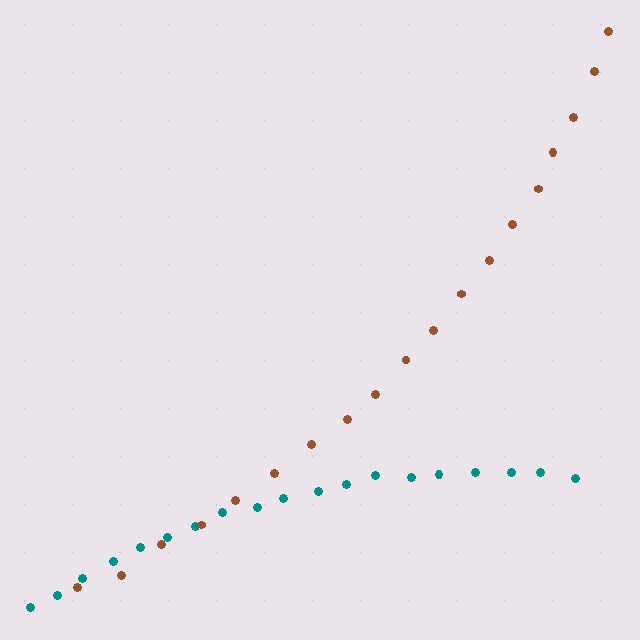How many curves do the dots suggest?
There are 2 distinct paths.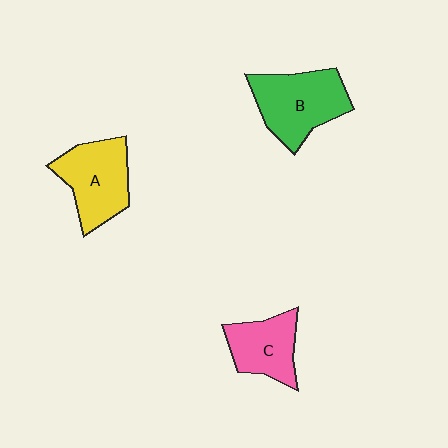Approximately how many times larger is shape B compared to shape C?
Approximately 1.4 times.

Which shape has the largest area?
Shape B (green).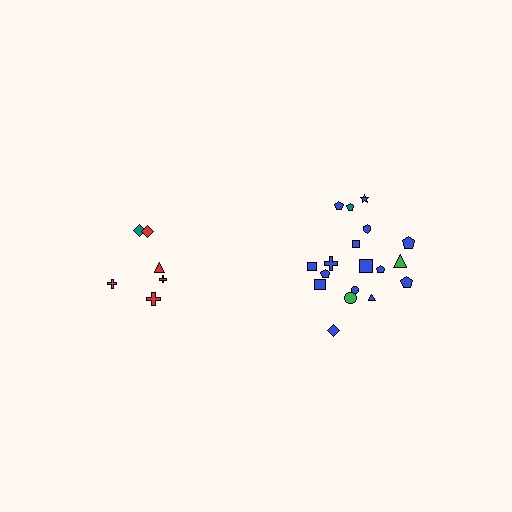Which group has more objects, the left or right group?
The right group.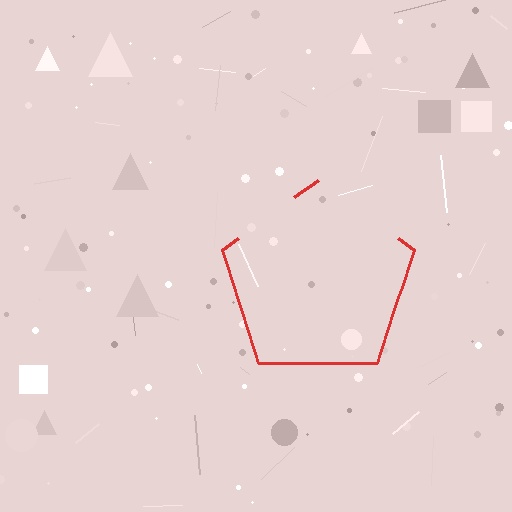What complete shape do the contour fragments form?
The contour fragments form a pentagon.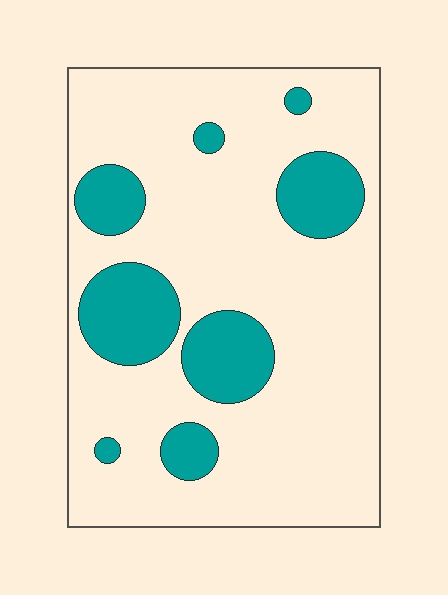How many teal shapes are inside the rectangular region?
8.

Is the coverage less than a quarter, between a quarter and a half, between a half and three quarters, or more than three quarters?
Less than a quarter.